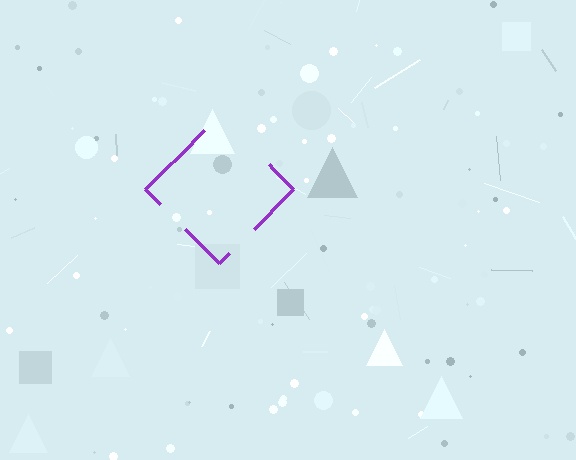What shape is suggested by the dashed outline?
The dashed outline suggests a diamond.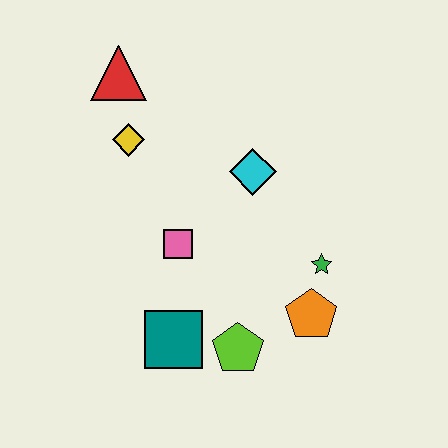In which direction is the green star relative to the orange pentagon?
The green star is above the orange pentagon.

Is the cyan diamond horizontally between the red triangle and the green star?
Yes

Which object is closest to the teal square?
The lime pentagon is closest to the teal square.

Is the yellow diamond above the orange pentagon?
Yes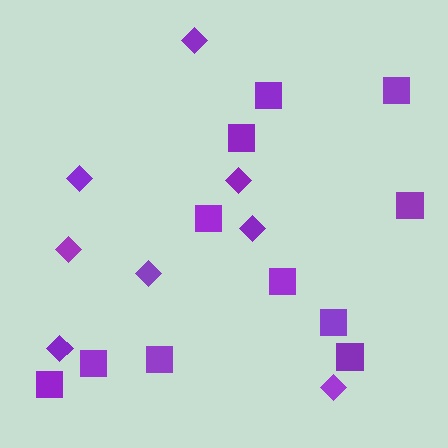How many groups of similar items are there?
There are 2 groups: one group of diamonds (8) and one group of squares (11).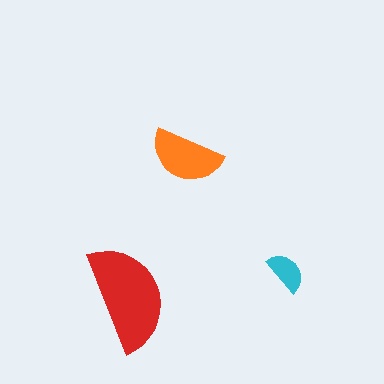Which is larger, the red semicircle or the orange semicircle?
The red one.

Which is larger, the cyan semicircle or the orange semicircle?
The orange one.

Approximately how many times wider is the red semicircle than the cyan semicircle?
About 2.5 times wider.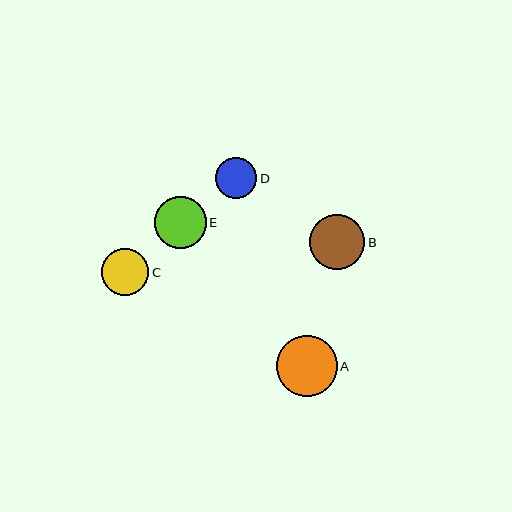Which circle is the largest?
Circle A is the largest with a size of approximately 61 pixels.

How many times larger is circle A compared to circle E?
Circle A is approximately 1.2 times the size of circle E.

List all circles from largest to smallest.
From largest to smallest: A, B, E, C, D.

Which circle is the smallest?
Circle D is the smallest with a size of approximately 41 pixels.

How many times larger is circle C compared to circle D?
Circle C is approximately 1.2 times the size of circle D.